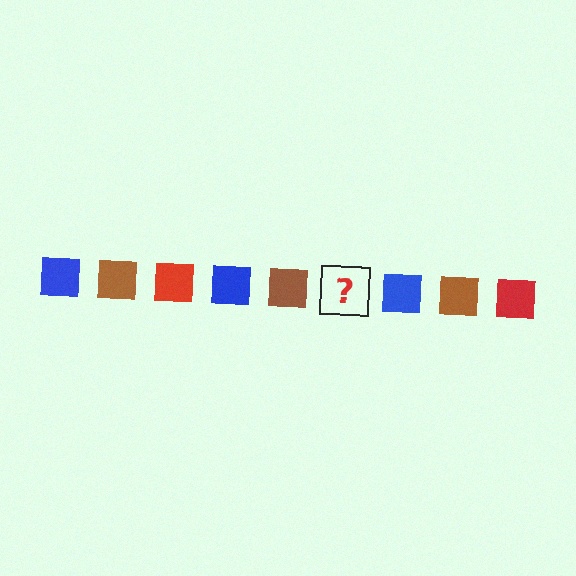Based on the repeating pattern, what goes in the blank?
The blank should be a red square.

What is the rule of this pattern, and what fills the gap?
The rule is that the pattern cycles through blue, brown, red squares. The gap should be filled with a red square.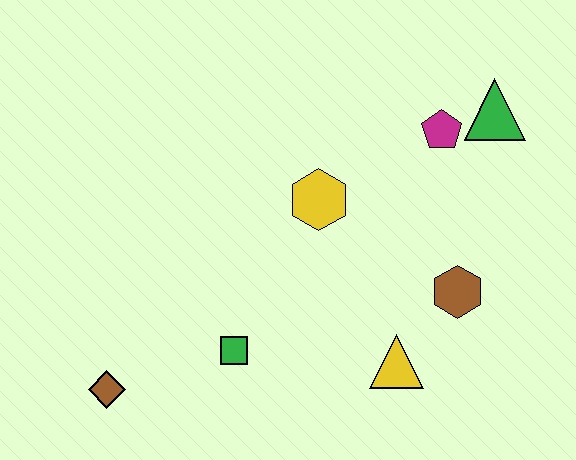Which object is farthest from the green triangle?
The brown diamond is farthest from the green triangle.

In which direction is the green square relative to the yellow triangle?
The green square is to the left of the yellow triangle.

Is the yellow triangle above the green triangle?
No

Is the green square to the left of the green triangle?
Yes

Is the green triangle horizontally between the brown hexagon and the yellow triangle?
No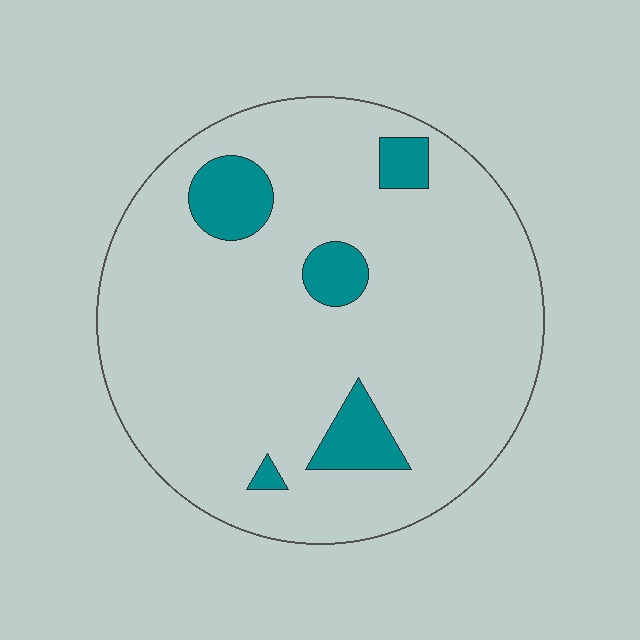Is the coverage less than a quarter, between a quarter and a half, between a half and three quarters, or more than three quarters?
Less than a quarter.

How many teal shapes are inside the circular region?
5.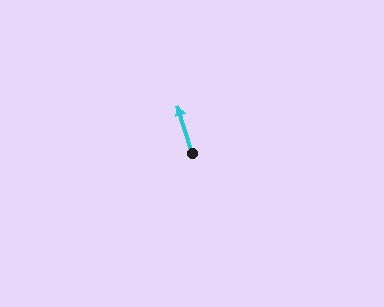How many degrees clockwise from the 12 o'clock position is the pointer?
Approximately 343 degrees.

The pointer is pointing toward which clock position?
Roughly 11 o'clock.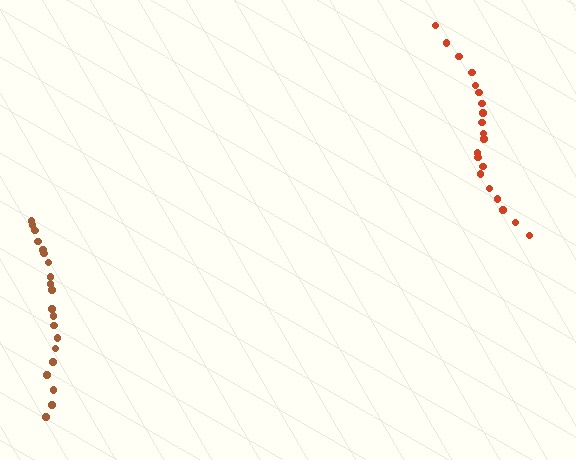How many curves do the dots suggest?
There are 2 distinct paths.